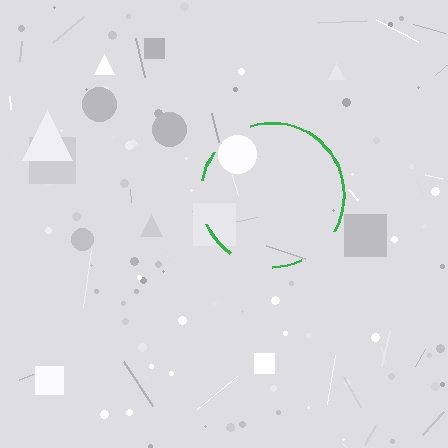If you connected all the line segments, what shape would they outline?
They would outline a circle.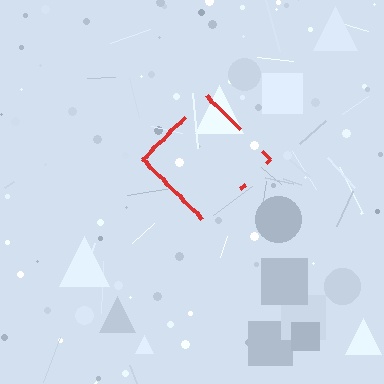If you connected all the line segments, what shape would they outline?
They would outline a diamond.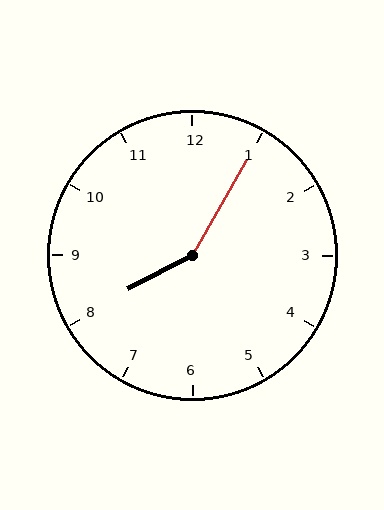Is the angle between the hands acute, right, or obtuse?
It is obtuse.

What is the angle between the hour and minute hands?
Approximately 148 degrees.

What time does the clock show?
8:05.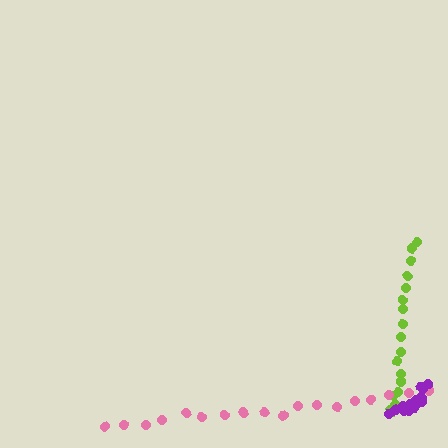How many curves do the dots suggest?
There are 3 distinct paths.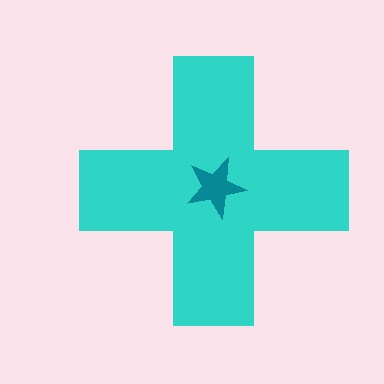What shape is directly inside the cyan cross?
The teal star.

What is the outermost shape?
The cyan cross.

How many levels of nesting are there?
2.